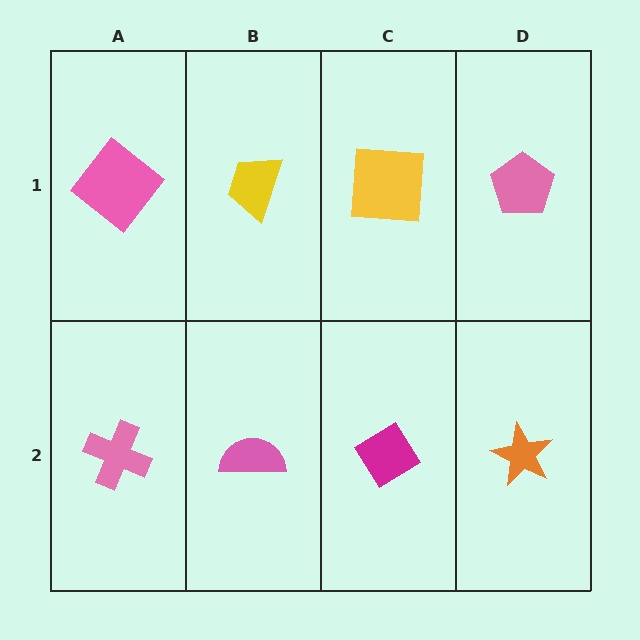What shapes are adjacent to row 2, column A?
A pink diamond (row 1, column A), a pink semicircle (row 2, column B).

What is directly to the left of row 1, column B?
A pink diamond.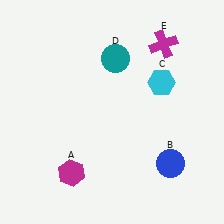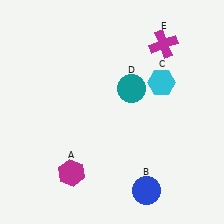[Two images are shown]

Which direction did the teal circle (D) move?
The teal circle (D) moved down.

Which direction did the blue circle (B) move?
The blue circle (B) moved down.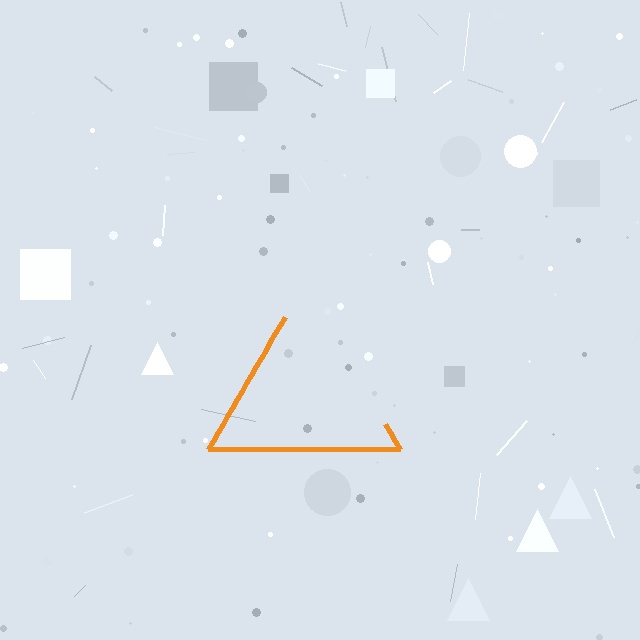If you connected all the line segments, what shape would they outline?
They would outline a triangle.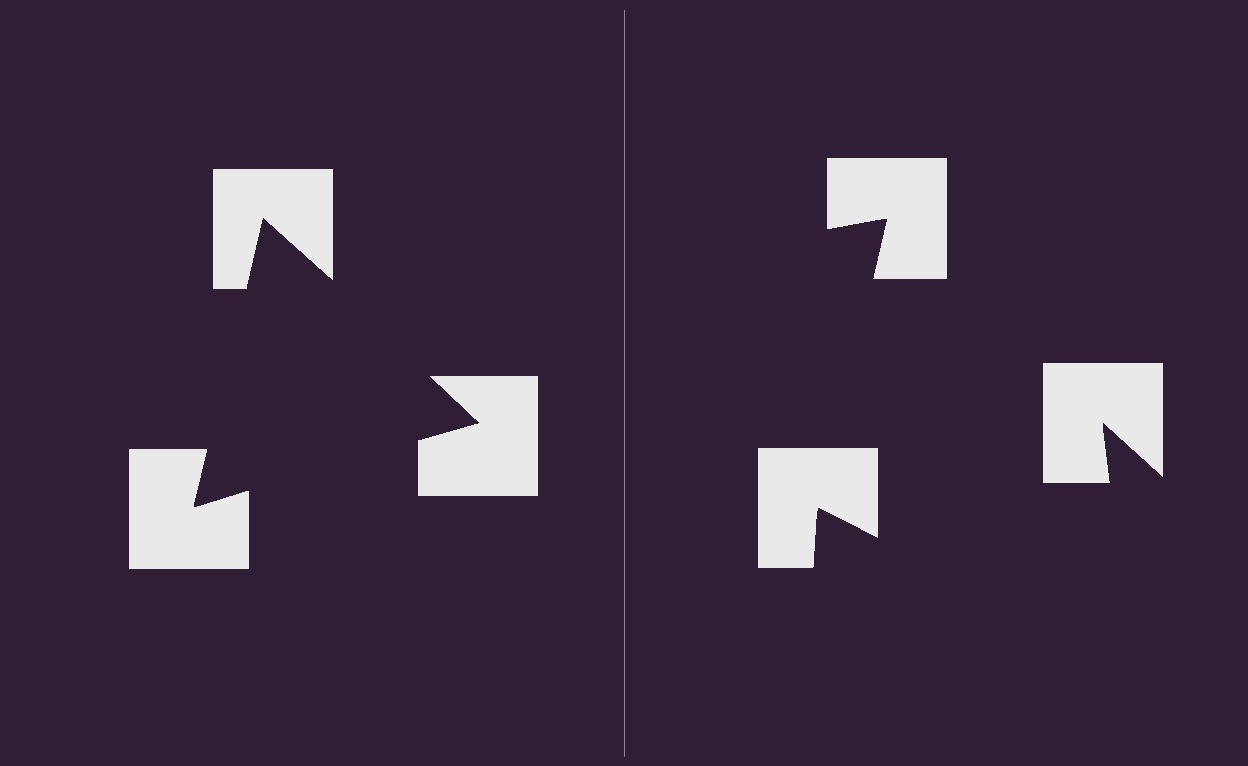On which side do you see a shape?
An illusory triangle appears on the left side. On the right side the wedge cuts are rotated, so no coherent shape forms.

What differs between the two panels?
The notched squares are positioned identically on both sides; only the wedge orientations differ. On the left they align to a triangle; on the right they are misaligned.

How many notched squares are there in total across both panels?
6 — 3 on each side.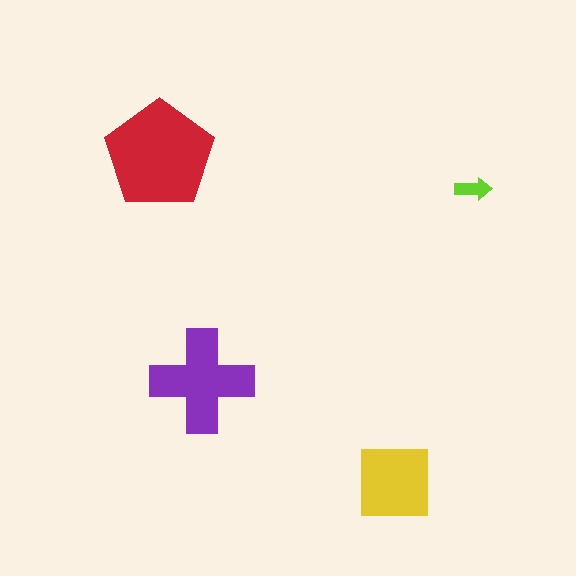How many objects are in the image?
There are 4 objects in the image.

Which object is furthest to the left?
The red pentagon is leftmost.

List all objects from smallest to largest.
The lime arrow, the yellow square, the purple cross, the red pentagon.